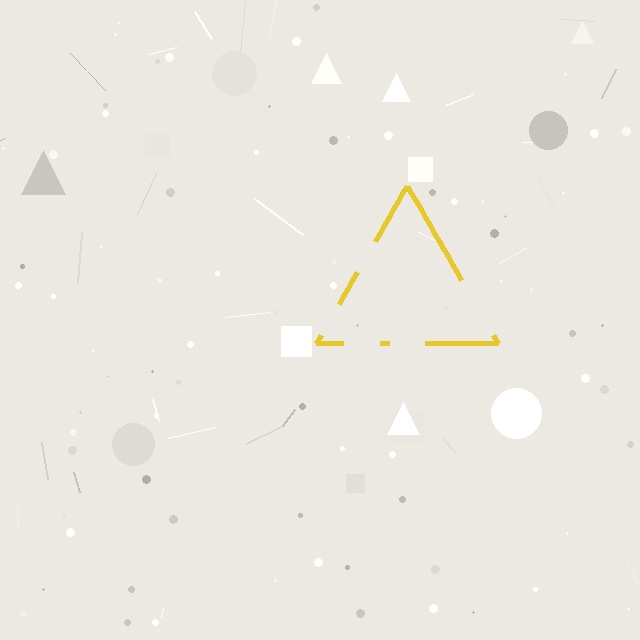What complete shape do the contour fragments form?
The contour fragments form a triangle.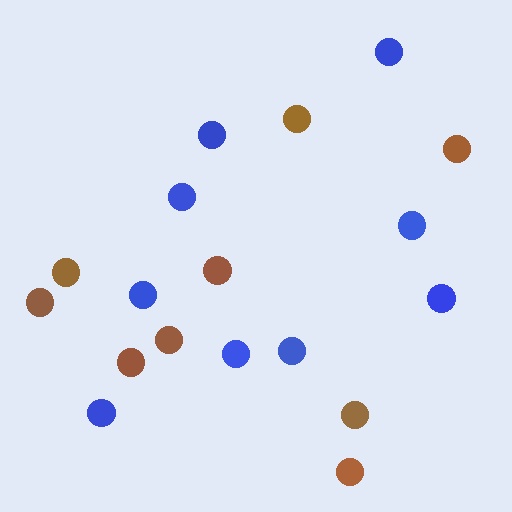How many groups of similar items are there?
There are 2 groups: one group of brown circles (9) and one group of blue circles (9).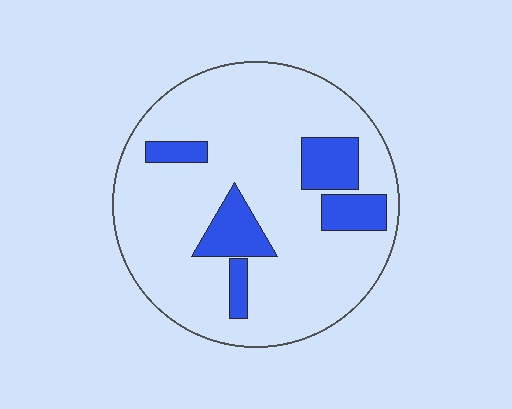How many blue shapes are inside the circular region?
5.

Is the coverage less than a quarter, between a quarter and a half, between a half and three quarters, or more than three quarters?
Less than a quarter.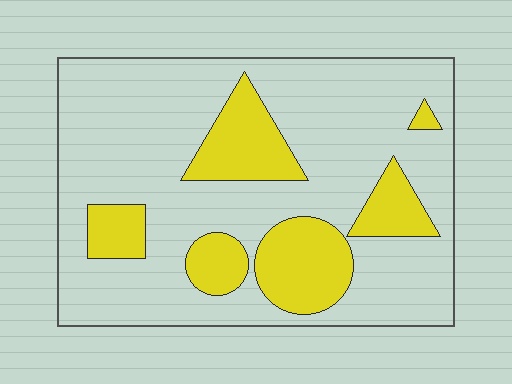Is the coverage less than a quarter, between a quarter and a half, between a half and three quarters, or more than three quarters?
Less than a quarter.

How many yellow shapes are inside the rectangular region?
6.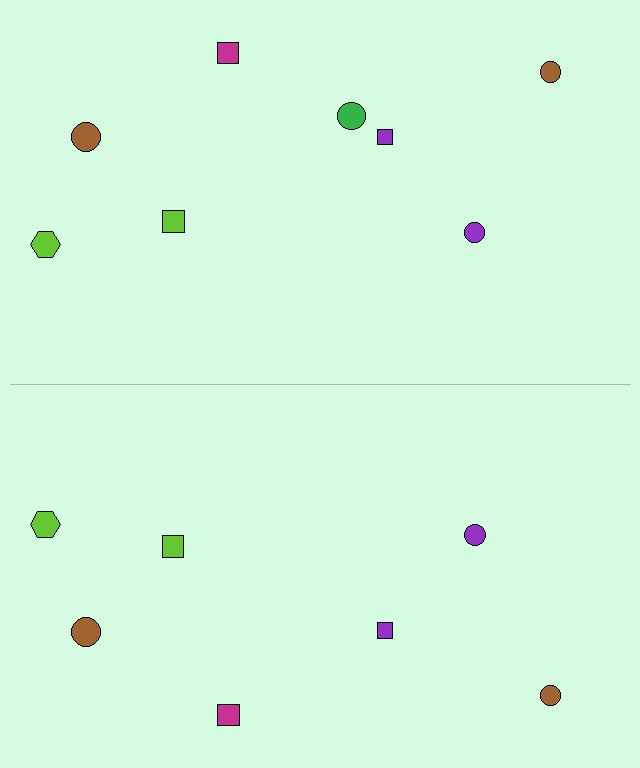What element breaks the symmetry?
A green circle is missing from the bottom side.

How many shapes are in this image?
There are 15 shapes in this image.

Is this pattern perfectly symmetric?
No, the pattern is not perfectly symmetric. A green circle is missing from the bottom side.